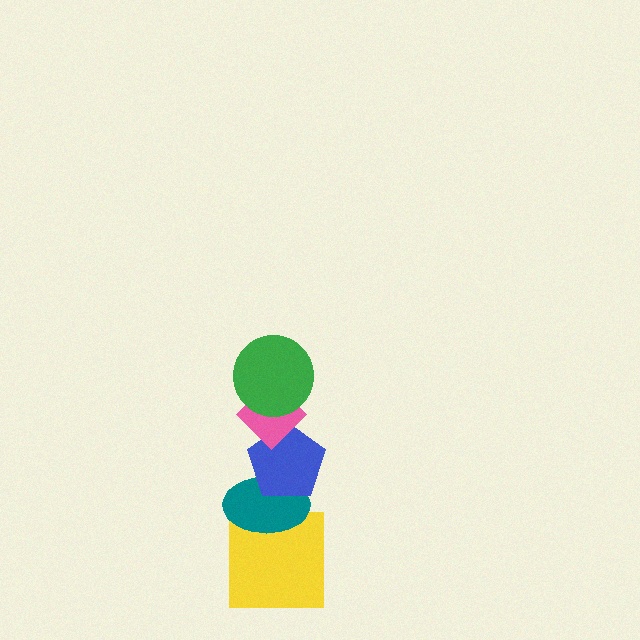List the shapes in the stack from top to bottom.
From top to bottom: the green circle, the pink diamond, the blue pentagon, the teal ellipse, the yellow square.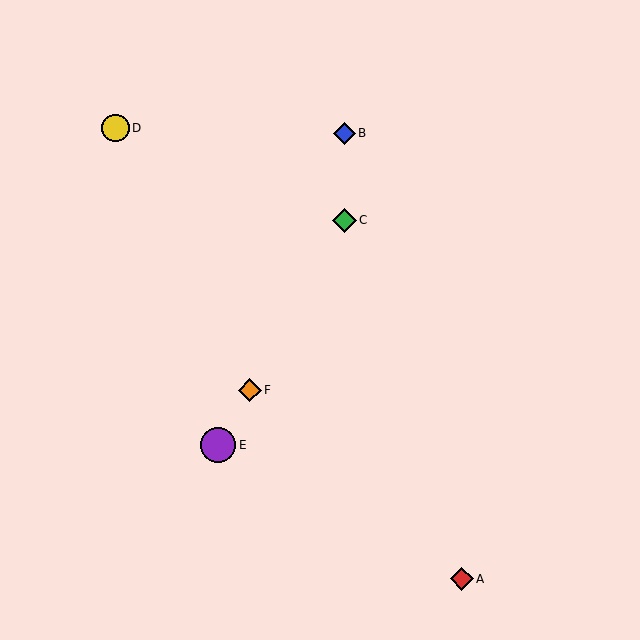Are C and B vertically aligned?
Yes, both are at x≈344.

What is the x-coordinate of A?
Object A is at x≈462.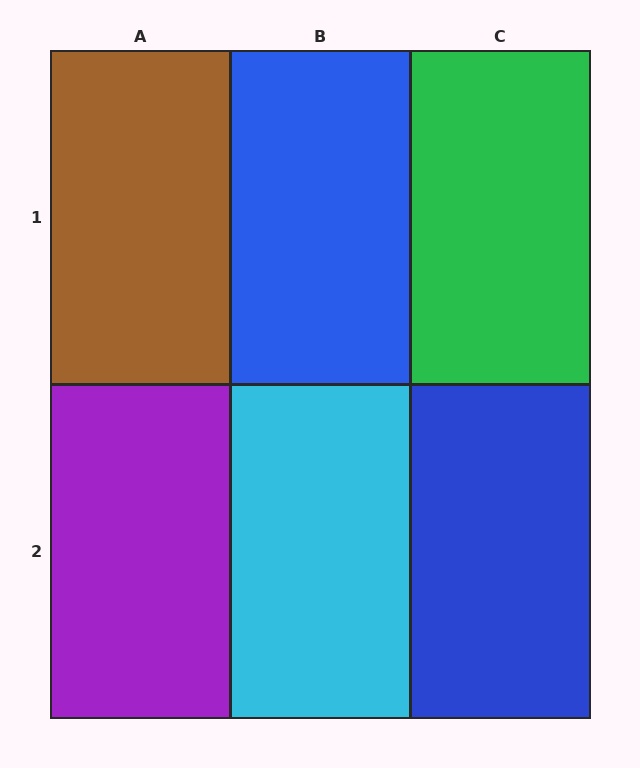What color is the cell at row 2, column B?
Cyan.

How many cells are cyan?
1 cell is cyan.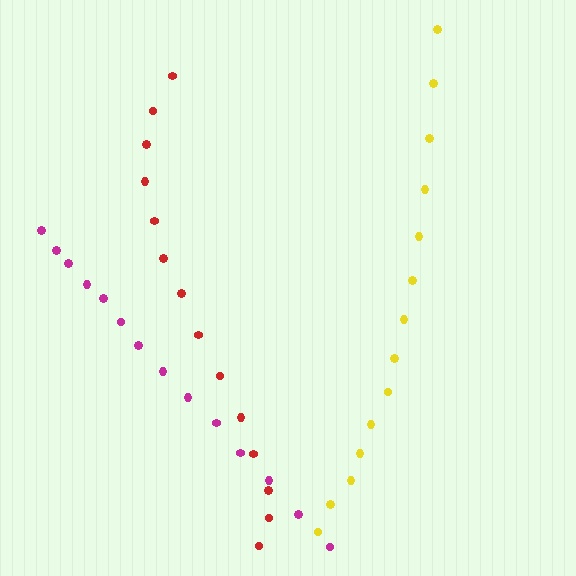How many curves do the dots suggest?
There are 3 distinct paths.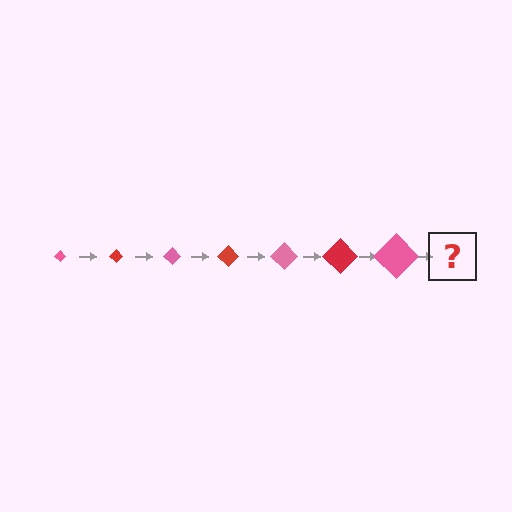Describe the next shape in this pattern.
It should be a red diamond, larger than the previous one.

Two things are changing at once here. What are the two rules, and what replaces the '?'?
The two rules are that the diamond grows larger each step and the color cycles through pink and red. The '?' should be a red diamond, larger than the previous one.